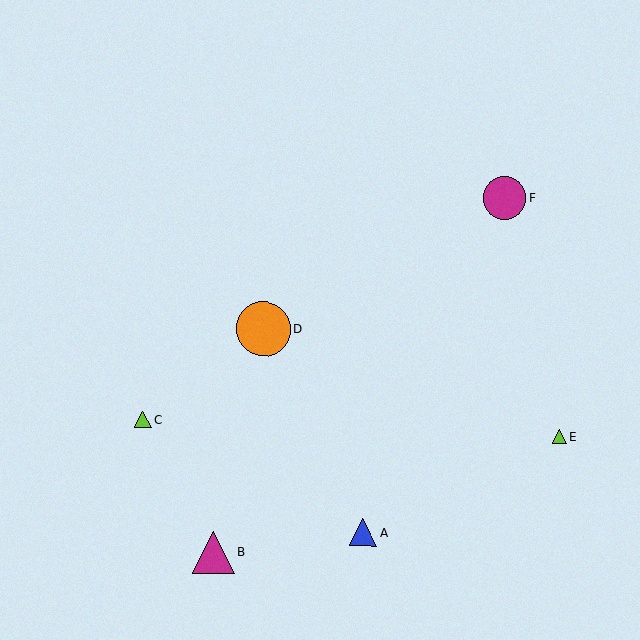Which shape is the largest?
The orange circle (labeled D) is the largest.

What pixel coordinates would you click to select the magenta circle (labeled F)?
Click at (505, 198) to select the magenta circle F.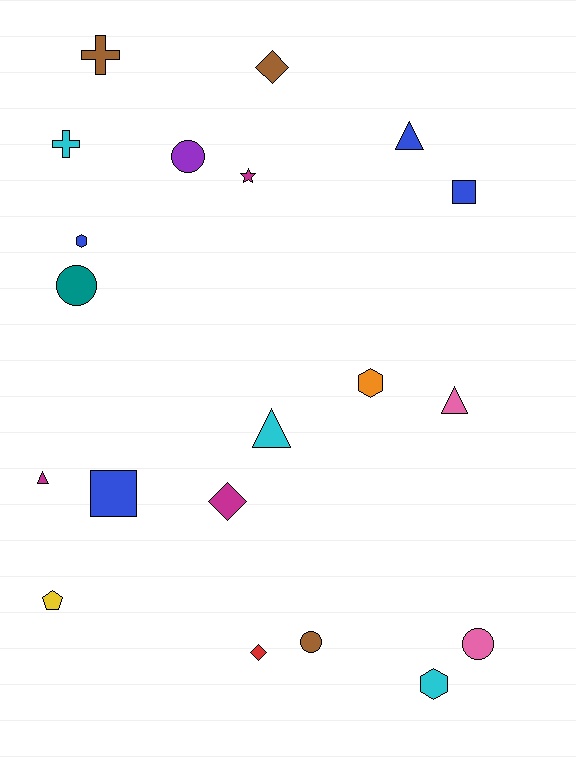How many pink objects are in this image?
There are 2 pink objects.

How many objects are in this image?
There are 20 objects.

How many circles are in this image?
There are 4 circles.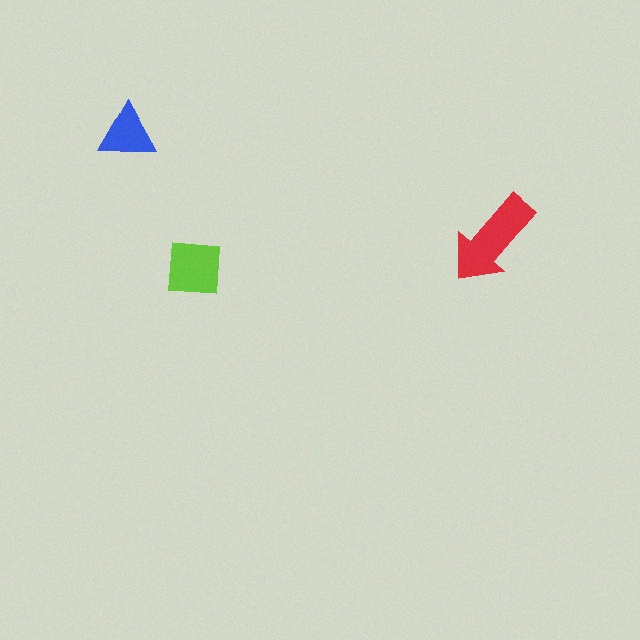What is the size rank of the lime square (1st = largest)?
2nd.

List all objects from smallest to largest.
The blue triangle, the lime square, the red arrow.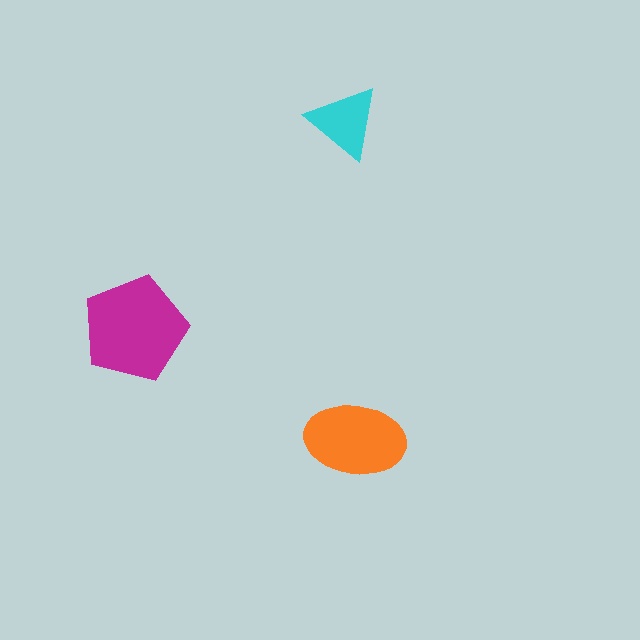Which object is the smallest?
The cyan triangle.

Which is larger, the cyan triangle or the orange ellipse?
The orange ellipse.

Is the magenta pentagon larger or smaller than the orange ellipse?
Larger.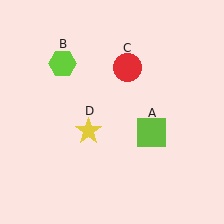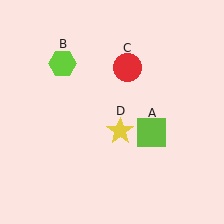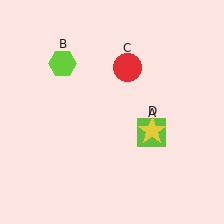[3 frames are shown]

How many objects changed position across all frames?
1 object changed position: yellow star (object D).